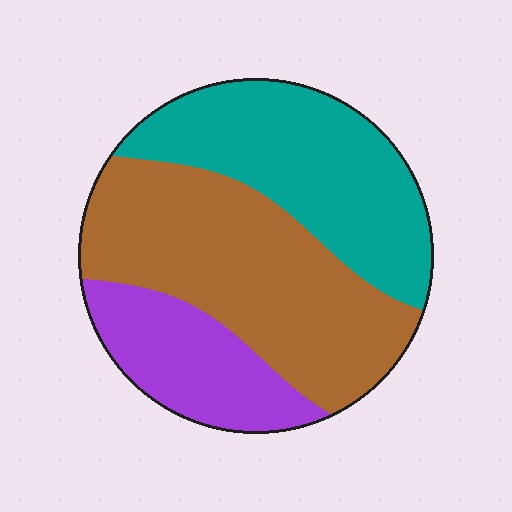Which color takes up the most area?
Brown, at roughly 45%.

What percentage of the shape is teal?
Teal covers roughly 35% of the shape.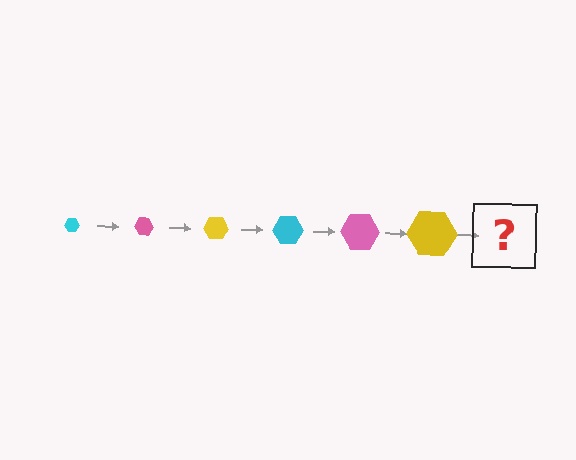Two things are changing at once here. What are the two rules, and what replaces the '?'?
The two rules are that the hexagon grows larger each step and the color cycles through cyan, pink, and yellow. The '?' should be a cyan hexagon, larger than the previous one.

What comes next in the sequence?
The next element should be a cyan hexagon, larger than the previous one.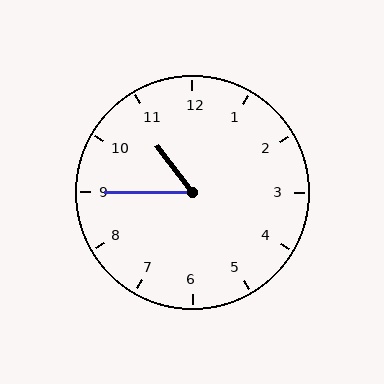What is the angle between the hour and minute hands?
Approximately 52 degrees.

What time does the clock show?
10:45.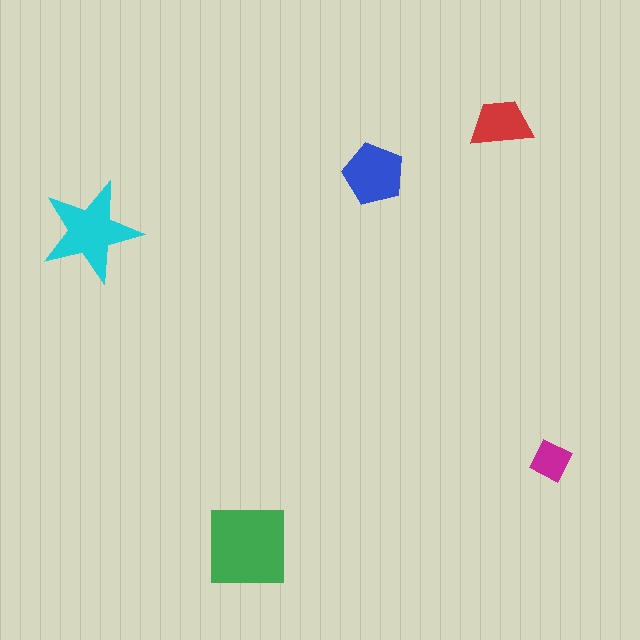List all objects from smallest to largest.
The magenta diamond, the red trapezoid, the blue pentagon, the cyan star, the green square.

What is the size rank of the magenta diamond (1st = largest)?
5th.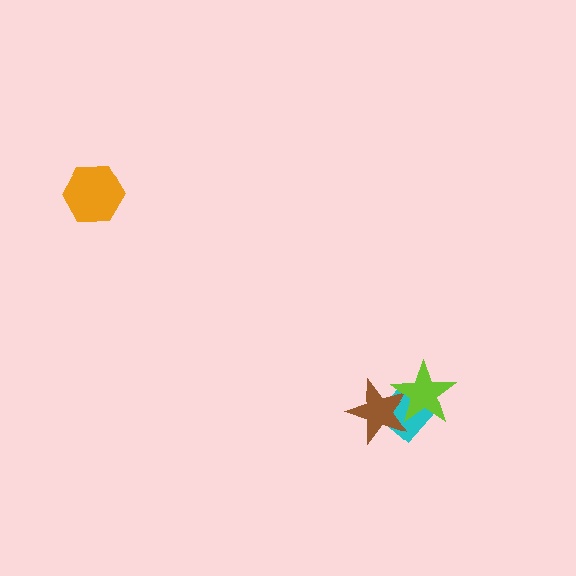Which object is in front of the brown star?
The lime star is in front of the brown star.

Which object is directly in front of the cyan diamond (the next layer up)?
The brown star is directly in front of the cyan diamond.